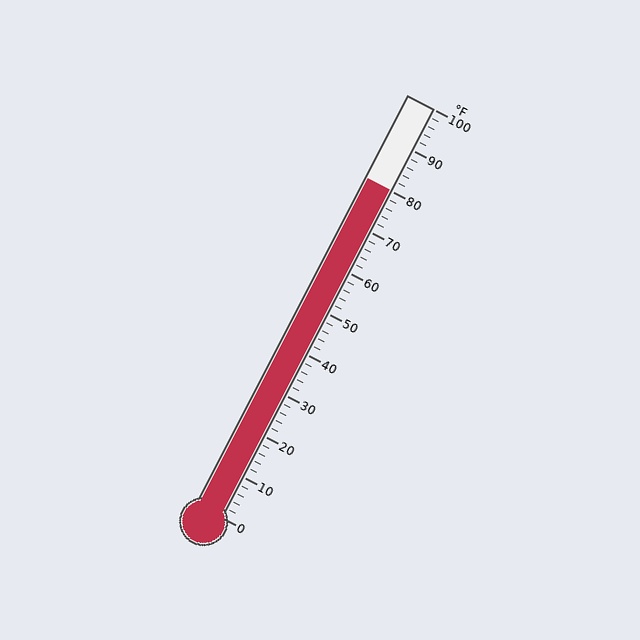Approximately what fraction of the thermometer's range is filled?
The thermometer is filled to approximately 80% of its range.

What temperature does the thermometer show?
The thermometer shows approximately 80°F.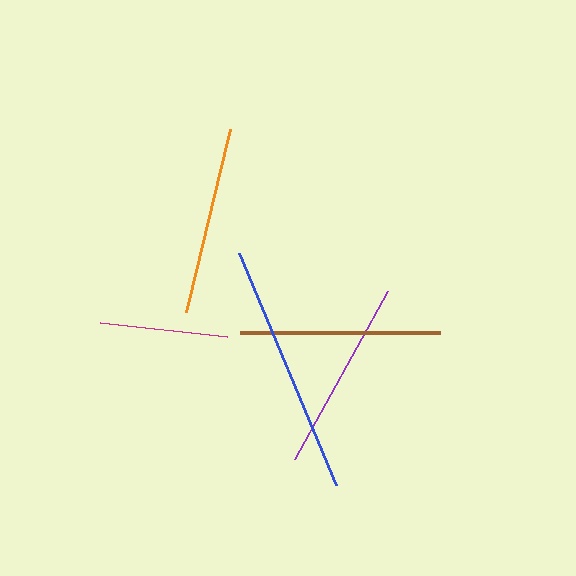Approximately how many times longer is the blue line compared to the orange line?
The blue line is approximately 1.3 times the length of the orange line.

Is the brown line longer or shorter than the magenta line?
The brown line is longer than the magenta line.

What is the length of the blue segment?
The blue segment is approximately 252 pixels long.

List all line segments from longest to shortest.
From longest to shortest: blue, brown, purple, orange, magenta.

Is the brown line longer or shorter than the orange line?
The brown line is longer than the orange line.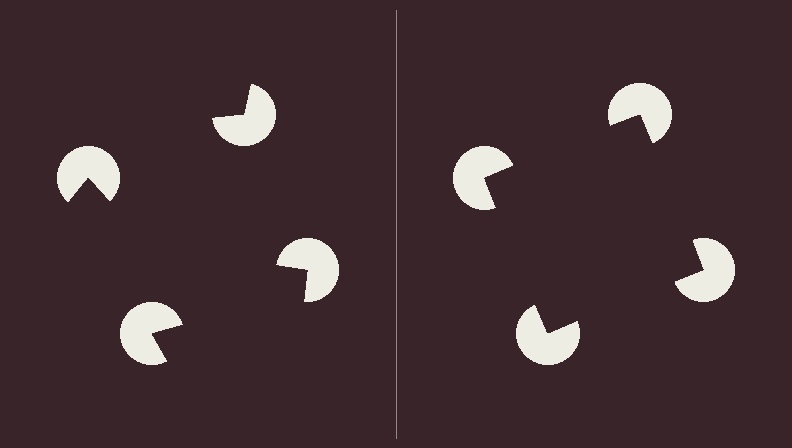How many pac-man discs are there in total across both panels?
8 — 4 on each side.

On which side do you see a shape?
An illusory square appears on the right side. On the left side the wedge cuts are rotated, so no coherent shape forms.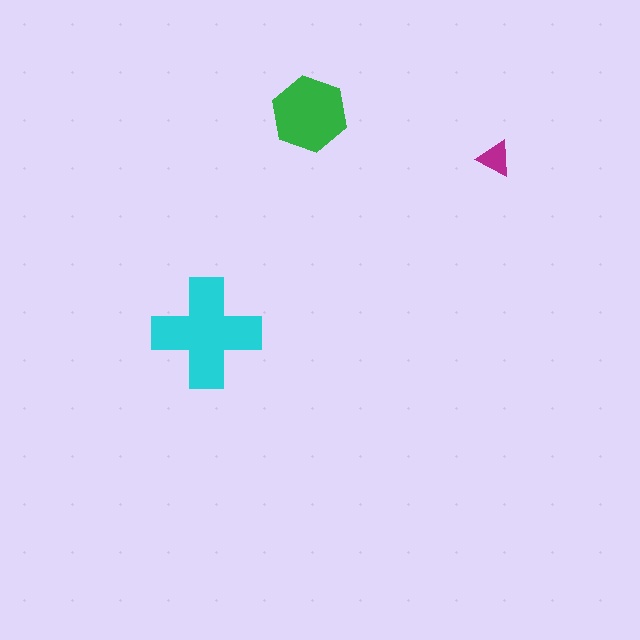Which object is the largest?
The cyan cross.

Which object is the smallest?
The magenta triangle.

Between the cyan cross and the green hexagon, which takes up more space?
The cyan cross.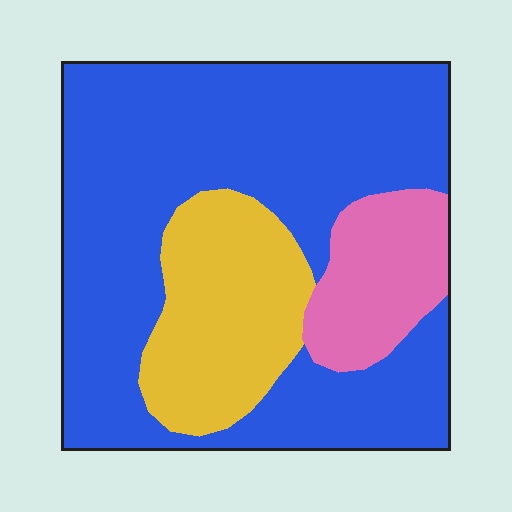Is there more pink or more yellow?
Yellow.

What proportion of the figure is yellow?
Yellow covers roughly 20% of the figure.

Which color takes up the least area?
Pink, at roughly 15%.